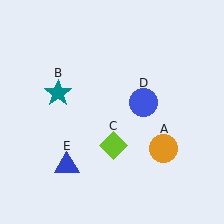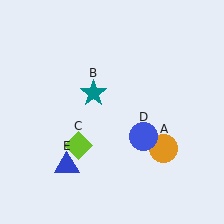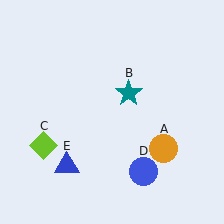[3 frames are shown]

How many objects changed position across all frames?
3 objects changed position: teal star (object B), lime diamond (object C), blue circle (object D).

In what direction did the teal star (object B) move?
The teal star (object B) moved right.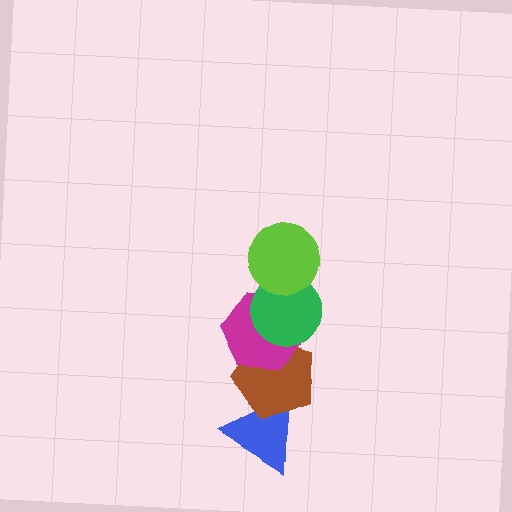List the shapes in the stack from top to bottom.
From top to bottom: the lime circle, the green circle, the magenta hexagon, the brown pentagon, the blue triangle.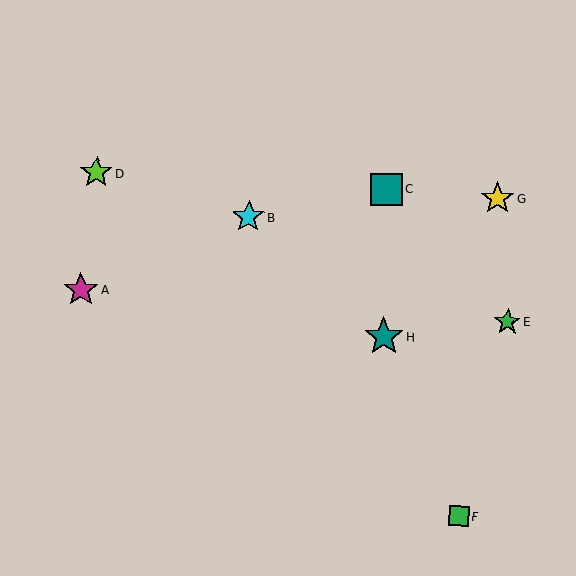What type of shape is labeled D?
Shape D is a lime star.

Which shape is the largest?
The teal star (labeled H) is the largest.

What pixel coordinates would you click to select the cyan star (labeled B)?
Click at (248, 217) to select the cyan star B.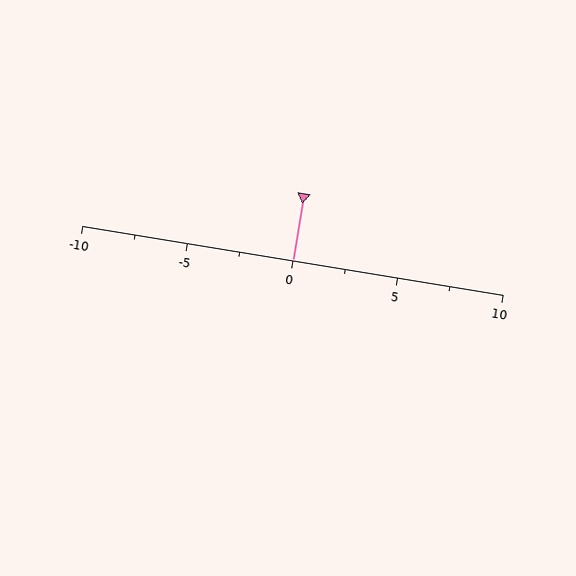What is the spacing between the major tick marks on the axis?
The major ticks are spaced 5 apart.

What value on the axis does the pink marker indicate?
The marker indicates approximately 0.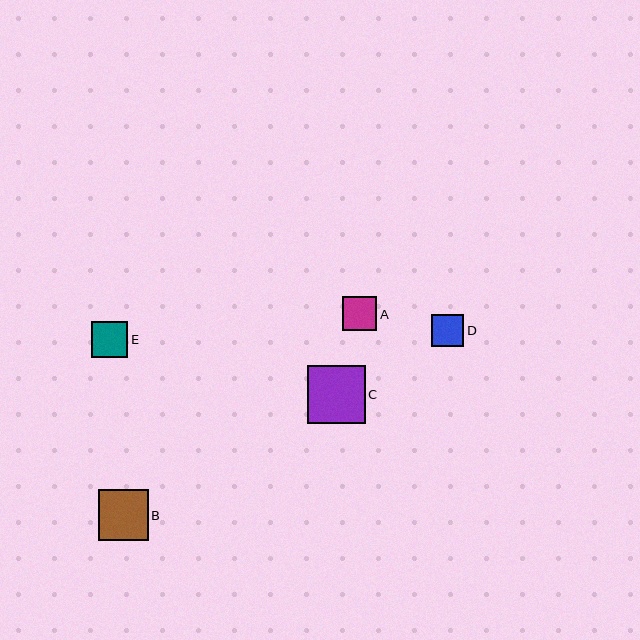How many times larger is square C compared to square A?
Square C is approximately 1.7 times the size of square A.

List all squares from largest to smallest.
From largest to smallest: C, B, E, A, D.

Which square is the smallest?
Square D is the smallest with a size of approximately 33 pixels.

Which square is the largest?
Square C is the largest with a size of approximately 58 pixels.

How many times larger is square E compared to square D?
Square E is approximately 1.1 times the size of square D.